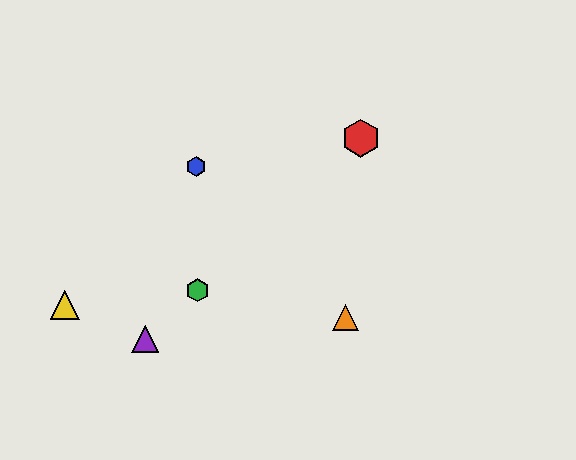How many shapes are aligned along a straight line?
3 shapes (the red hexagon, the green hexagon, the purple triangle) are aligned along a straight line.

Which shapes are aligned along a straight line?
The red hexagon, the green hexagon, the purple triangle are aligned along a straight line.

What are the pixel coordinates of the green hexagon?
The green hexagon is at (197, 290).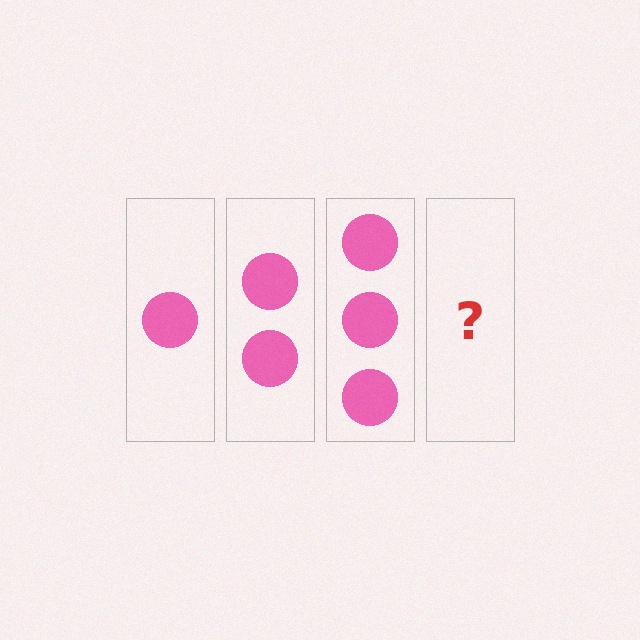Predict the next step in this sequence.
The next step is 4 circles.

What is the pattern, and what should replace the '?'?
The pattern is that each step adds one more circle. The '?' should be 4 circles.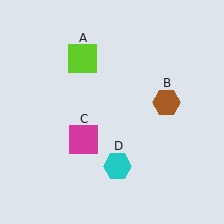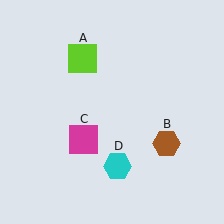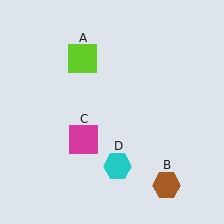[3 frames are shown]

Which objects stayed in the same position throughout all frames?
Lime square (object A) and magenta square (object C) and cyan hexagon (object D) remained stationary.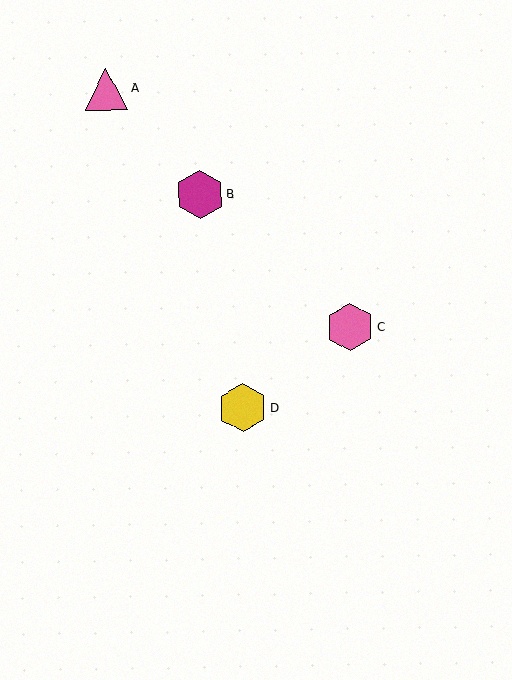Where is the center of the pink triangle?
The center of the pink triangle is at (106, 89).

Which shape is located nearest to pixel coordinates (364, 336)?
The pink hexagon (labeled C) at (350, 327) is nearest to that location.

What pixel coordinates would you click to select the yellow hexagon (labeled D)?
Click at (242, 408) to select the yellow hexagon D.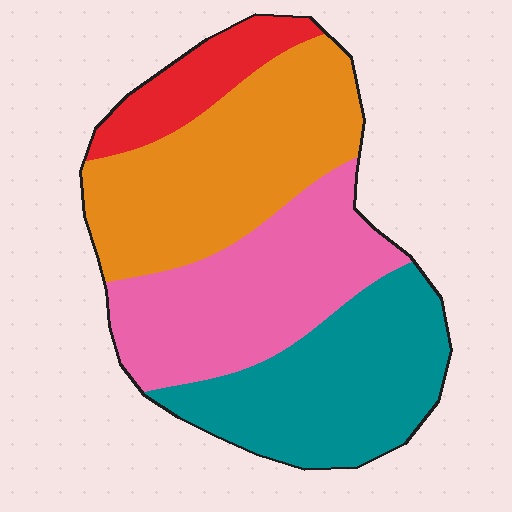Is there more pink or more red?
Pink.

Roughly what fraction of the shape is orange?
Orange covers roughly 30% of the shape.